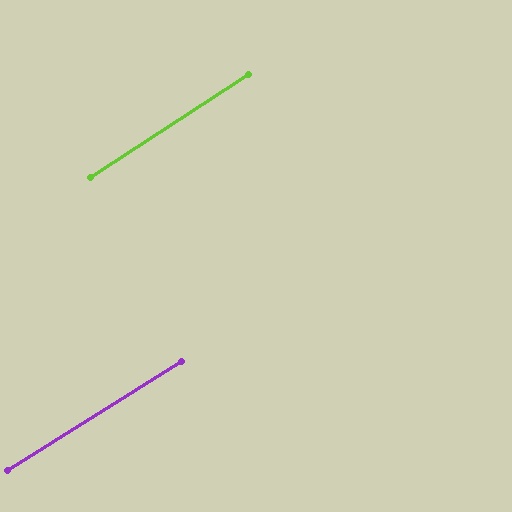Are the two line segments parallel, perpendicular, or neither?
Parallel — their directions differ by only 0.8°.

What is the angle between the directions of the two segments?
Approximately 1 degree.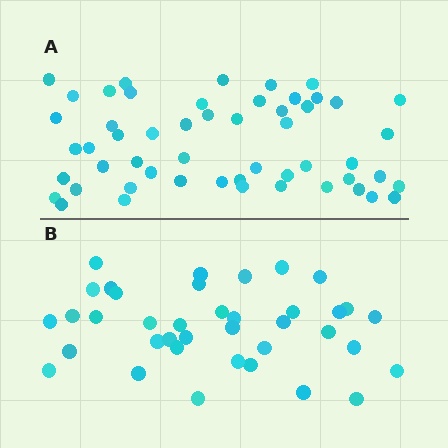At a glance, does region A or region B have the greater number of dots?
Region A (the top region) has more dots.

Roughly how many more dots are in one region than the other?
Region A has approximately 15 more dots than region B.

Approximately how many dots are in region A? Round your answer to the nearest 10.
About 50 dots. (The exact count is 53, which rounds to 50.)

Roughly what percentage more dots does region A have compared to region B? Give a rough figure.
About 40% more.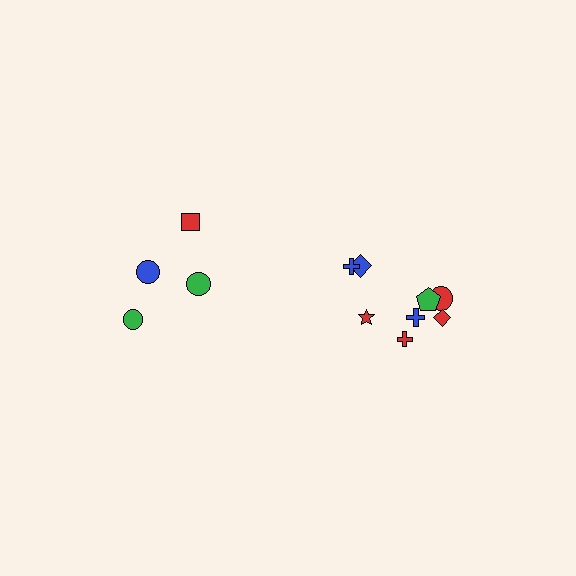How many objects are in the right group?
There are 8 objects.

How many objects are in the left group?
There are 4 objects.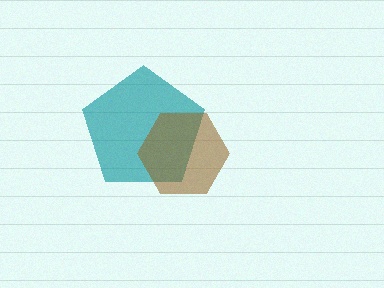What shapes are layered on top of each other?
The layered shapes are: a teal pentagon, a brown hexagon.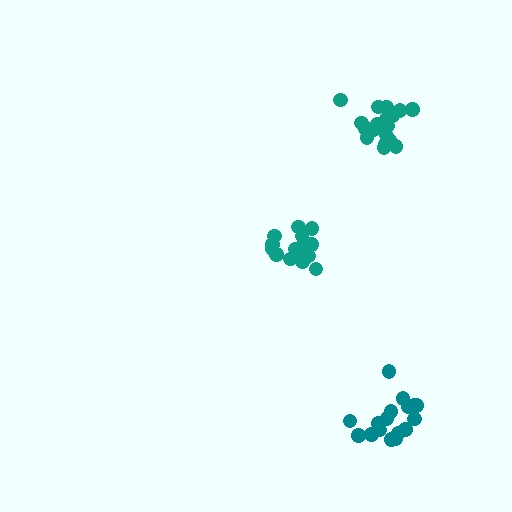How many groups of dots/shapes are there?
There are 3 groups.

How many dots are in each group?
Group 1: 17 dots, Group 2: 20 dots, Group 3: 14 dots (51 total).